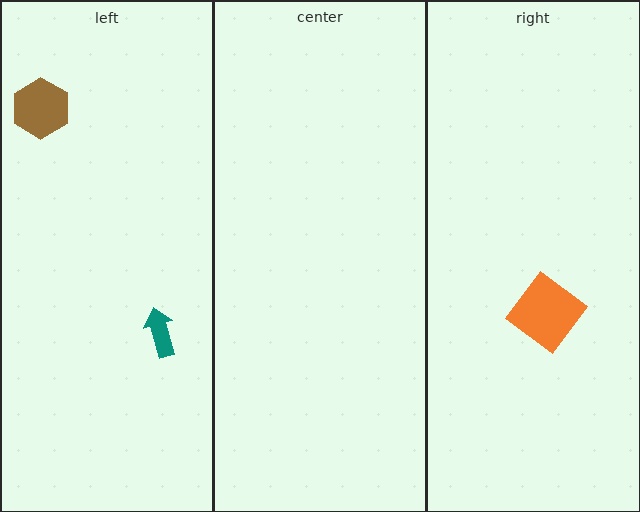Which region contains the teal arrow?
The left region.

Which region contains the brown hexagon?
The left region.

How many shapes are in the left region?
2.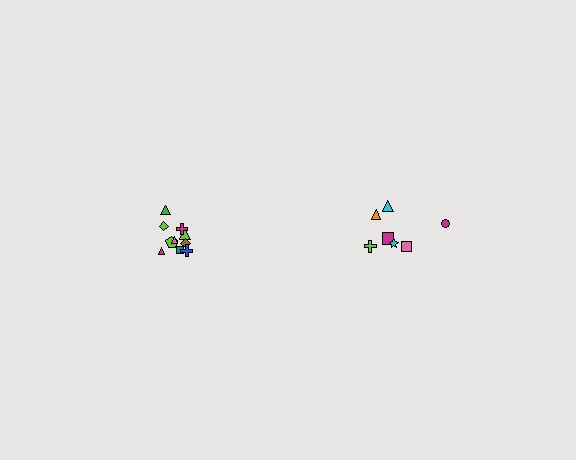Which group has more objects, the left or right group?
The left group.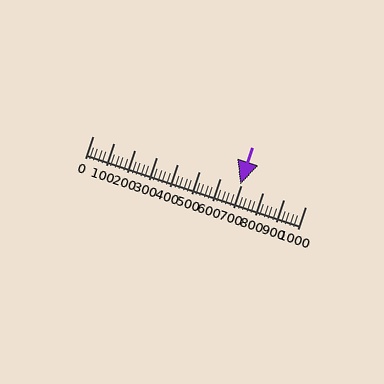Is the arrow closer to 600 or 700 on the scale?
The arrow is closer to 700.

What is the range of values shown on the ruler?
The ruler shows values from 0 to 1000.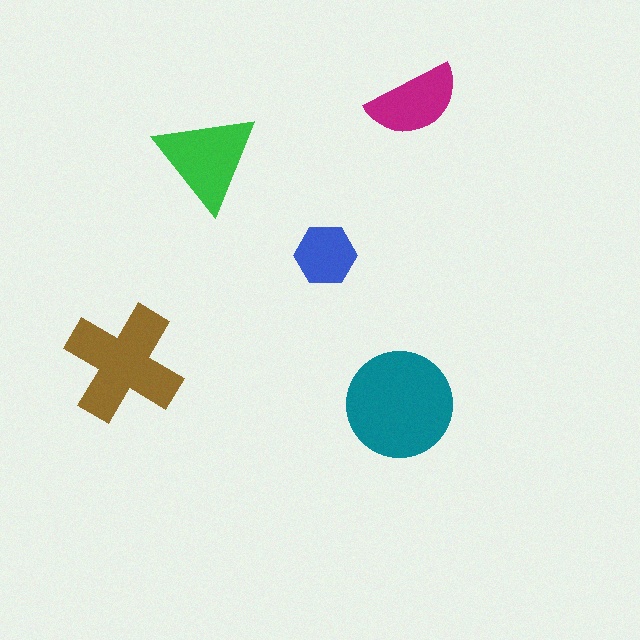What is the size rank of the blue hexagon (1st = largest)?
5th.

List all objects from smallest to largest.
The blue hexagon, the magenta semicircle, the green triangle, the brown cross, the teal circle.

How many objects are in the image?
There are 5 objects in the image.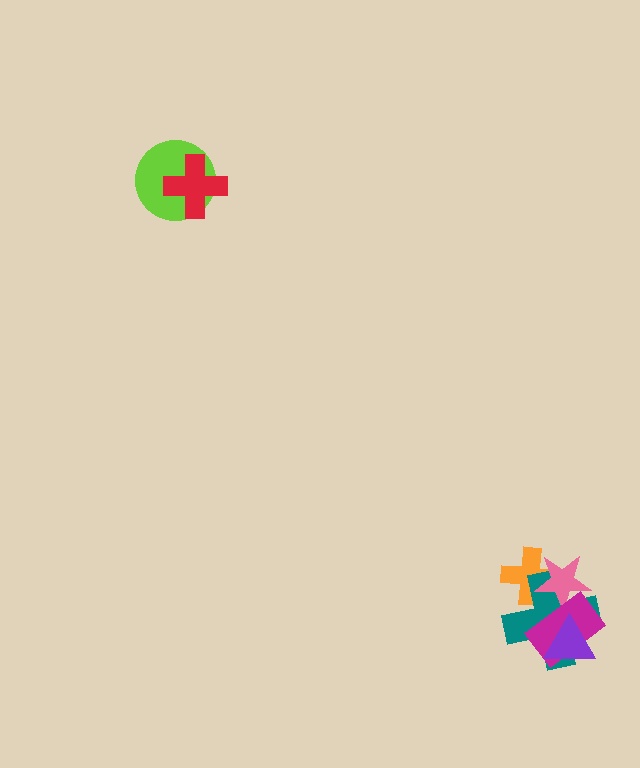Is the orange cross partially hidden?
Yes, it is partially covered by another shape.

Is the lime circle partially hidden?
Yes, it is partially covered by another shape.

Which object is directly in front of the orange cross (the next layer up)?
The teal cross is directly in front of the orange cross.